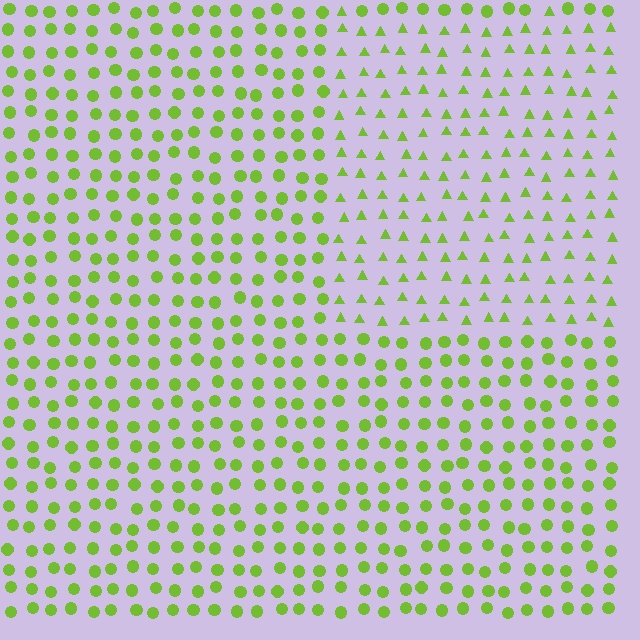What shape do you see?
I see a rectangle.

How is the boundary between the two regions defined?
The boundary is defined by a change in element shape: triangles inside vs. circles outside. All elements share the same color and spacing.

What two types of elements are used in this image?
The image uses triangles inside the rectangle region and circles outside it.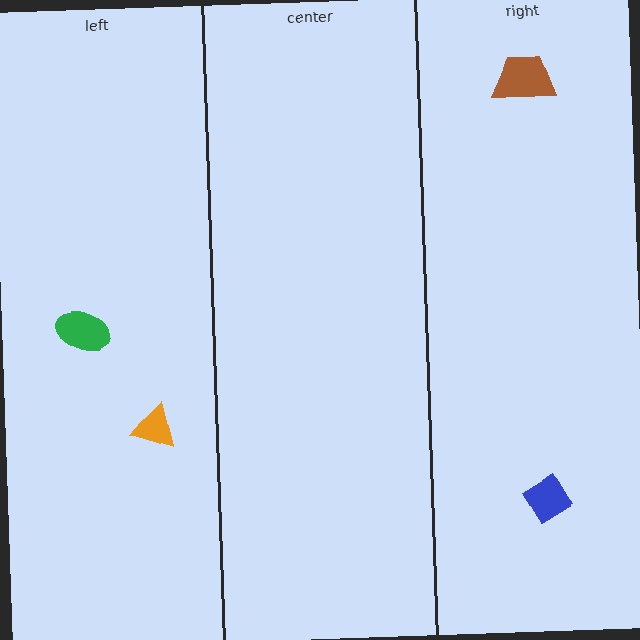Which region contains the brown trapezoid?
The right region.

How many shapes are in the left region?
2.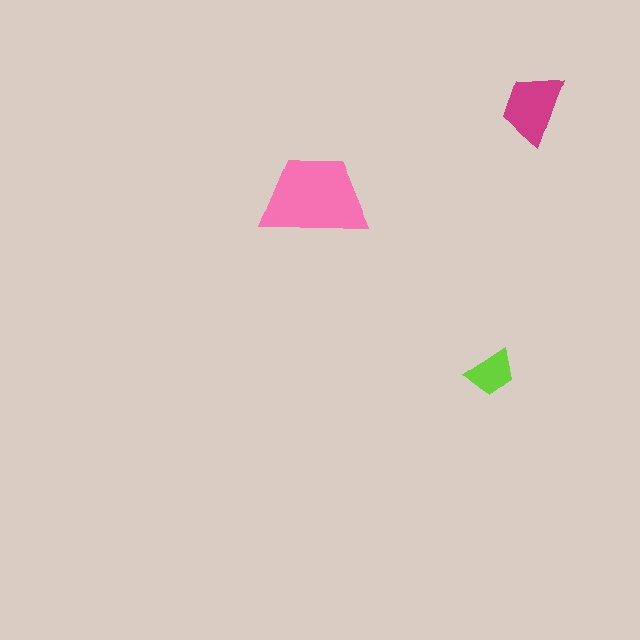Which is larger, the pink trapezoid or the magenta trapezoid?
The pink one.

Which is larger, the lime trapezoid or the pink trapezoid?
The pink one.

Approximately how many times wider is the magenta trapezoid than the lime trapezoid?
About 1.5 times wider.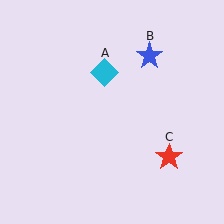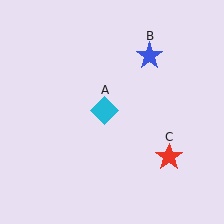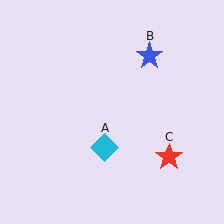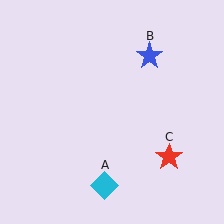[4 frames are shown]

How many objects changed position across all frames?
1 object changed position: cyan diamond (object A).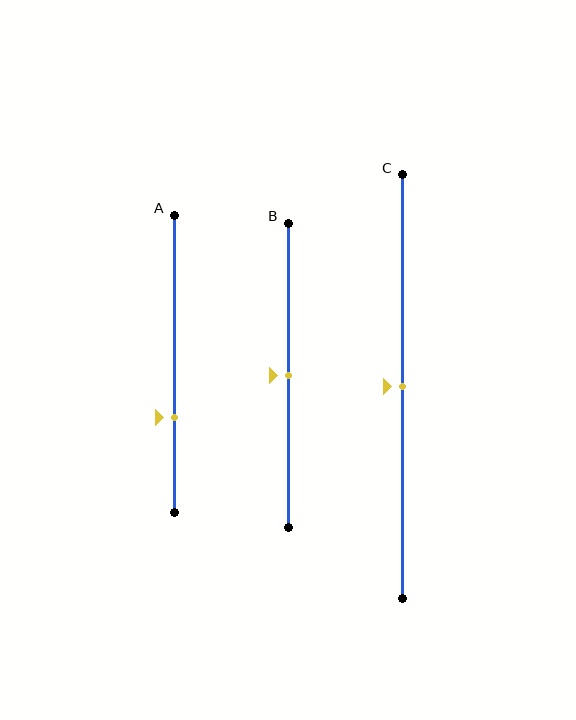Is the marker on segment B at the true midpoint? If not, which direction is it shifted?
Yes, the marker on segment B is at the true midpoint.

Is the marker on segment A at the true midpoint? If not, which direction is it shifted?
No, the marker on segment A is shifted downward by about 18% of the segment length.